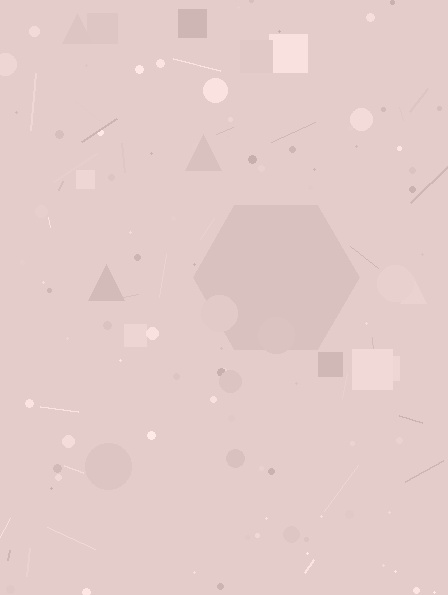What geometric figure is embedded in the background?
A hexagon is embedded in the background.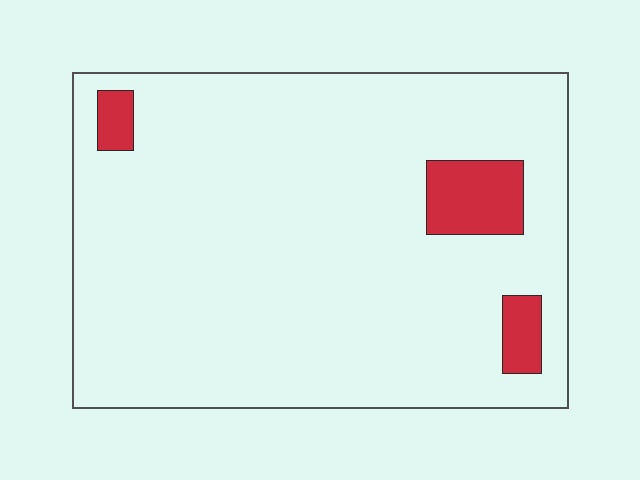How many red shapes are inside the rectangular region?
3.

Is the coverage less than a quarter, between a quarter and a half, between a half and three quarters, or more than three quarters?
Less than a quarter.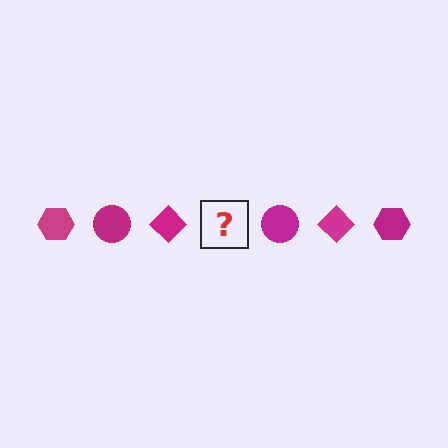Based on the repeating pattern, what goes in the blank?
The blank should be a magenta hexagon.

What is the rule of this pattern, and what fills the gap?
The rule is that the pattern cycles through hexagon, circle, diamond shapes in magenta. The gap should be filled with a magenta hexagon.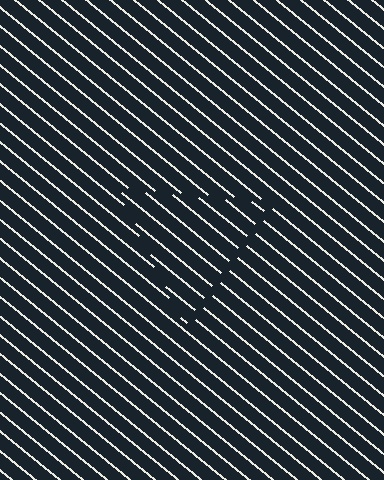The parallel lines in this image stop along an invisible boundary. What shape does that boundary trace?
An illusory triangle. The interior of the shape contains the same grating, shifted by half a period — the contour is defined by the phase discontinuity where line-ends from the inner and outer gratings abut.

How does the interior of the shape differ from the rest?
The interior of the shape contains the same grating, shifted by half a period — the contour is defined by the phase discontinuity where line-ends from the inner and outer gratings abut.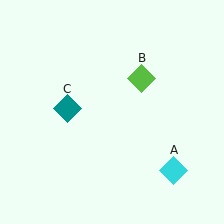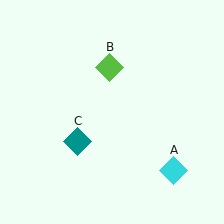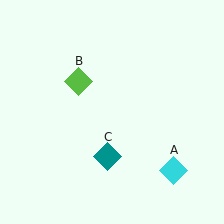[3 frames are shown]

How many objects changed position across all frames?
2 objects changed position: lime diamond (object B), teal diamond (object C).